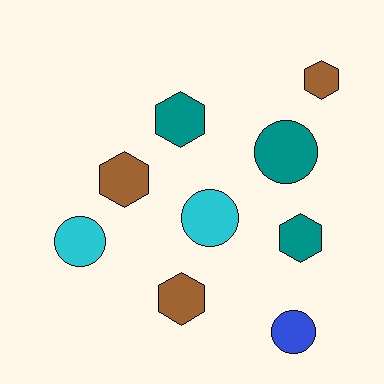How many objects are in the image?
There are 9 objects.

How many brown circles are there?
There are no brown circles.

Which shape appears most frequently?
Hexagon, with 5 objects.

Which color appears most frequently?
Teal, with 3 objects.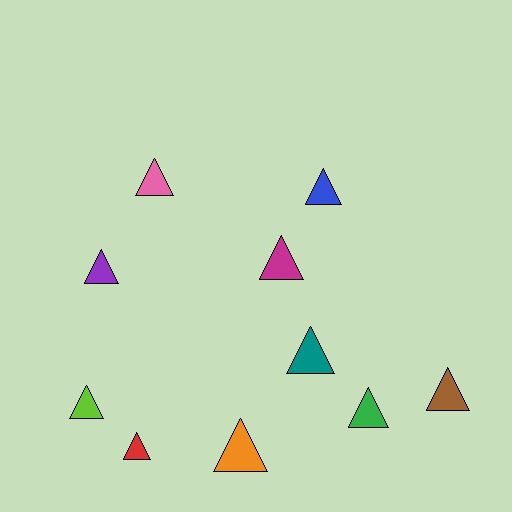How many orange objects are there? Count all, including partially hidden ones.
There is 1 orange object.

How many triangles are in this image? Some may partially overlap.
There are 10 triangles.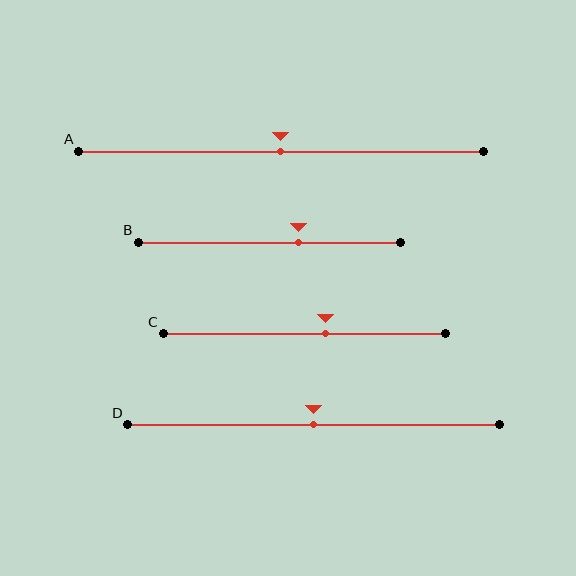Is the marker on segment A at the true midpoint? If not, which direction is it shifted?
Yes, the marker on segment A is at the true midpoint.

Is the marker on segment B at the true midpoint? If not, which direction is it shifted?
No, the marker on segment B is shifted to the right by about 11% of the segment length.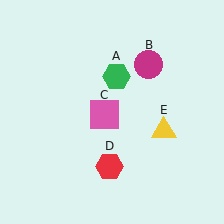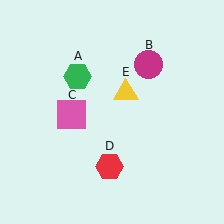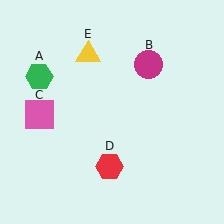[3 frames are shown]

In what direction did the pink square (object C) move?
The pink square (object C) moved left.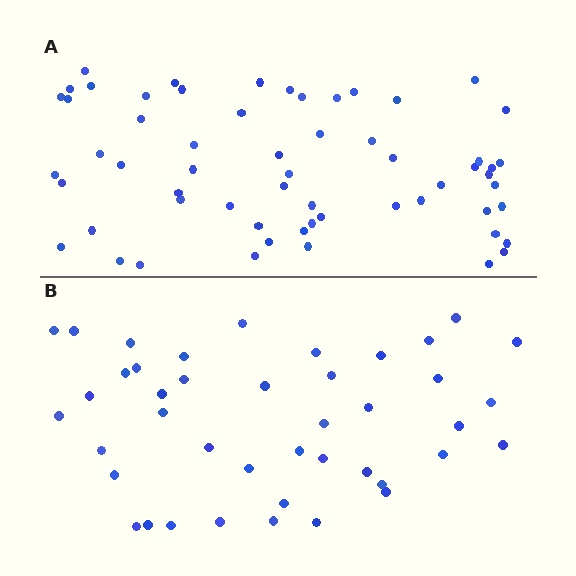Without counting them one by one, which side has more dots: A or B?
Region A (the top region) has more dots.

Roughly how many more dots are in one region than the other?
Region A has approximately 20 more dots than region B.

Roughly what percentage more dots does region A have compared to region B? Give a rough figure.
About 45% more.